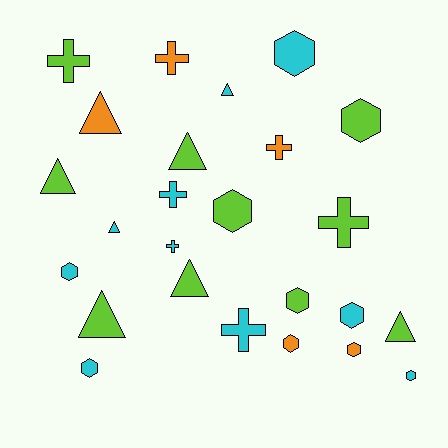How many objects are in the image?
There are 25 objects.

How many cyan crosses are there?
There are 3 cyan crosses.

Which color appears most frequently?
Cyan, with 10 objects.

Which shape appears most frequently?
Hexagon, with 10 objects.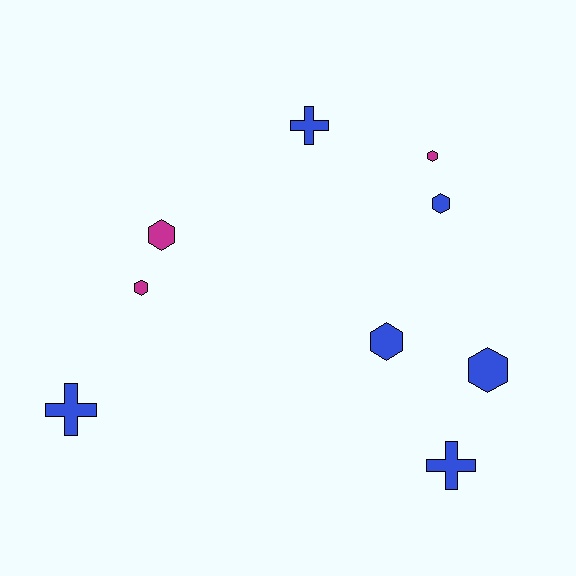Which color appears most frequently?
Blue, with 6 objects.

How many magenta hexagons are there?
There are 3 magenta hexagons.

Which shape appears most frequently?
Hexagon, with 6 objects.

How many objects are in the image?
There are 9 objects.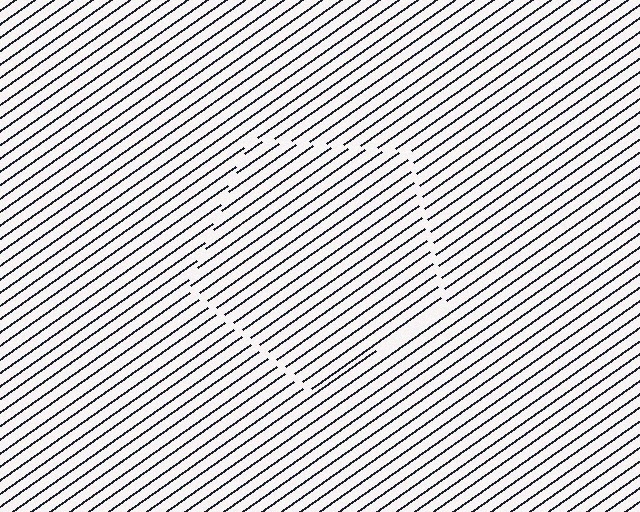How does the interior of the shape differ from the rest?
The interior of the shape contains the same grating, shifted by half a period — the contour is defined by the phase discontinuity where line-ends from the inner and outer gratings abut.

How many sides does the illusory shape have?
5 sides — the line-ends trace a pentagon.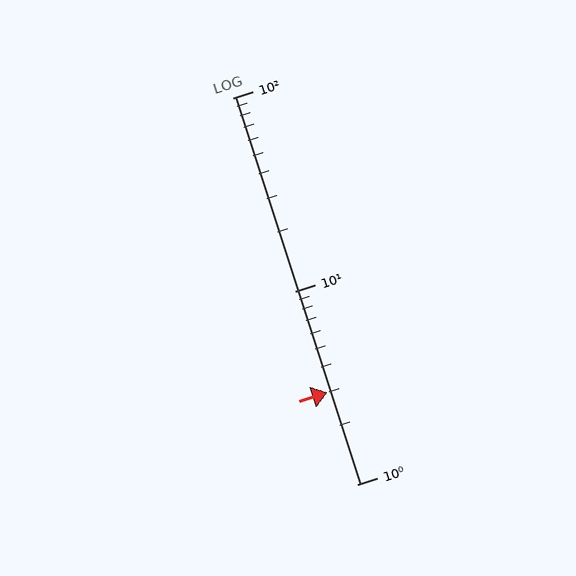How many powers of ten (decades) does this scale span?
The scale spans 2 decades, from 1 to 100.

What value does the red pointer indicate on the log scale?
The pointer indicates approximately 3.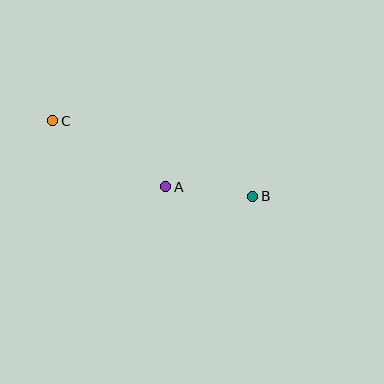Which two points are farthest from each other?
Points B and C are farthest from each other.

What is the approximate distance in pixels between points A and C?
The distance between A and C is approximately 131 pixels.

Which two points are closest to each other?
Points A and B are closest to each other.